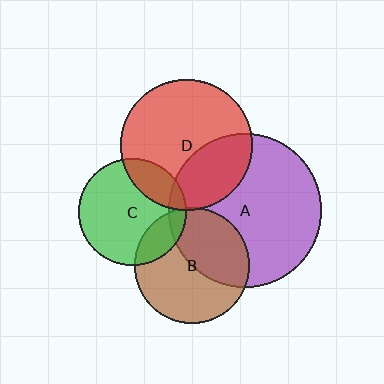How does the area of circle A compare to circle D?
Approximately 1.4 times.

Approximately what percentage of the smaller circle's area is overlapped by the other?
Approximately 5%.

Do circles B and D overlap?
Yes.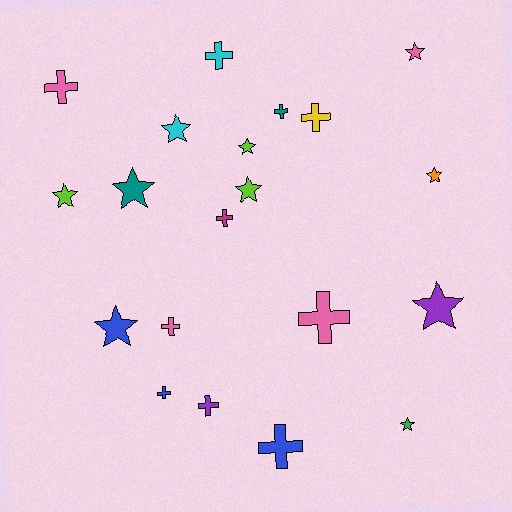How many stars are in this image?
There are 10 stars.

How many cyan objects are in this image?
There are 2 cyan objects.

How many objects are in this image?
There are 20 objects.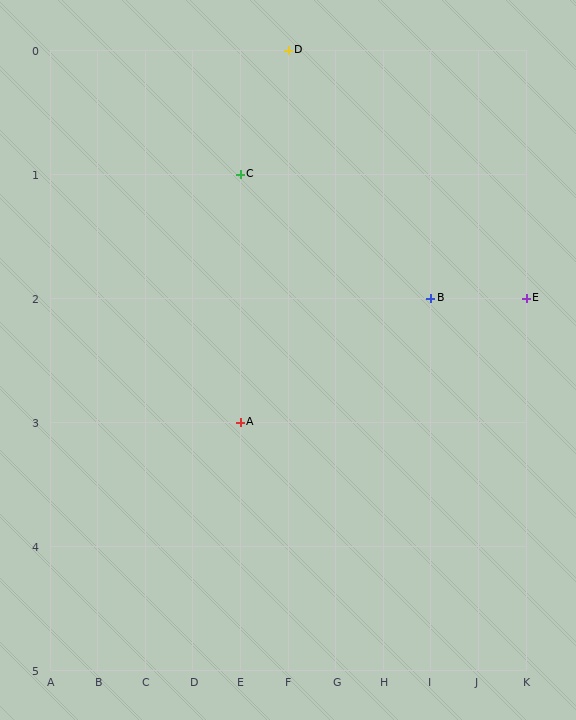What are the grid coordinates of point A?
Point A is at grid coordinates (E, 3).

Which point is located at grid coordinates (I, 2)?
Point B is at (I, 2).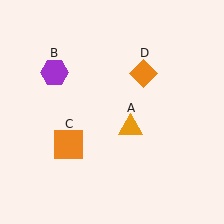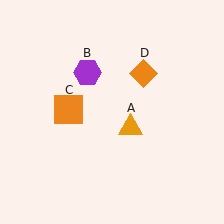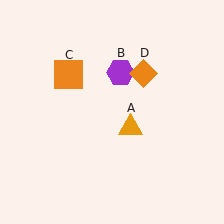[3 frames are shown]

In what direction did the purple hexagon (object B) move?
The purple hexagon (object B) moved right.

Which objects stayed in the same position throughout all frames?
Orange triangle (object A) and orange diamond (object D) remained stationary.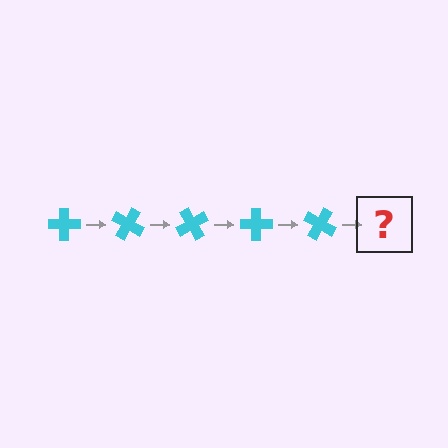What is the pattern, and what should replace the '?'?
The pattern is that the cross rotates 30 degrees each step. The '?' should be a cyan cross rotated 150 degrees.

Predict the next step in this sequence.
The next step is a cyan cross rotated 150 degrees.